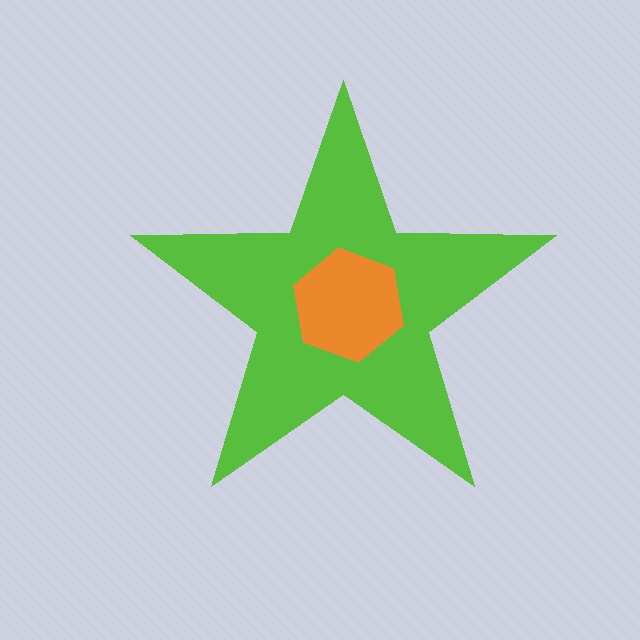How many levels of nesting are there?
2.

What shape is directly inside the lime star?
The orange hexagon.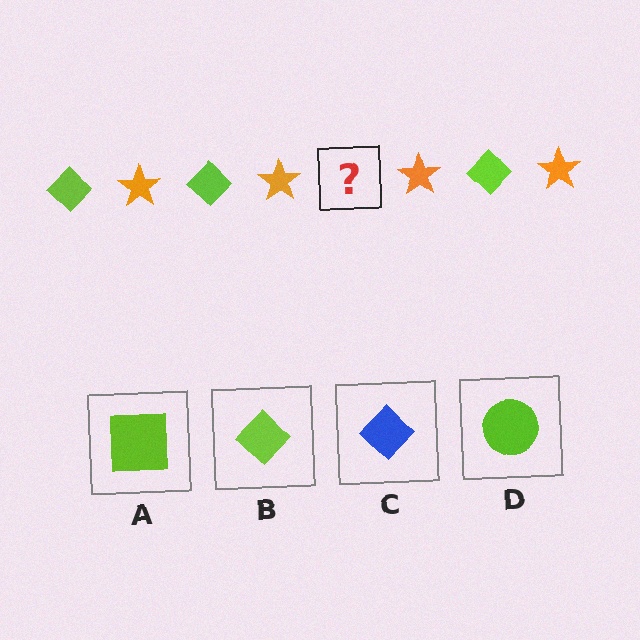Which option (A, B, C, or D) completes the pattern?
B.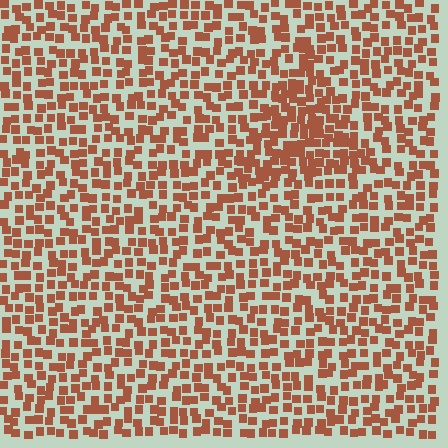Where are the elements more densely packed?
The elements are more densely packed inside the triangle boundary.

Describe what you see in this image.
The image contains small brown elements arranged at two different densities. A triangle-shaped region is visible where the elements are more densely packed than the surrounding area.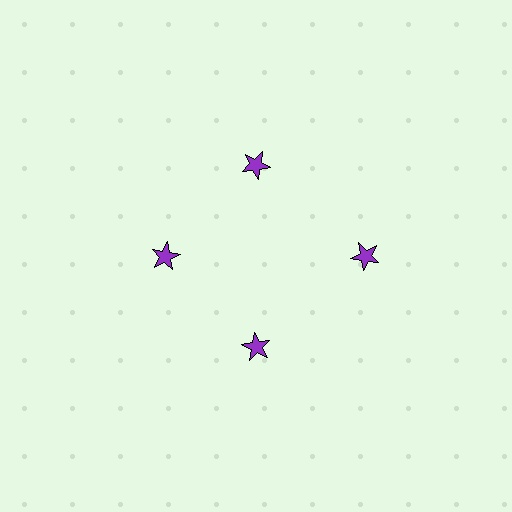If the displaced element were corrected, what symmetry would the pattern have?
It would have 4-fold rotational symmetry — the pattern would map onto itself every 90 degrees.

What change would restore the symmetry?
The symmetry would be restored by moving it inward, back onto the ring so that all 4 stars sit at equal angles and equal distance from the center.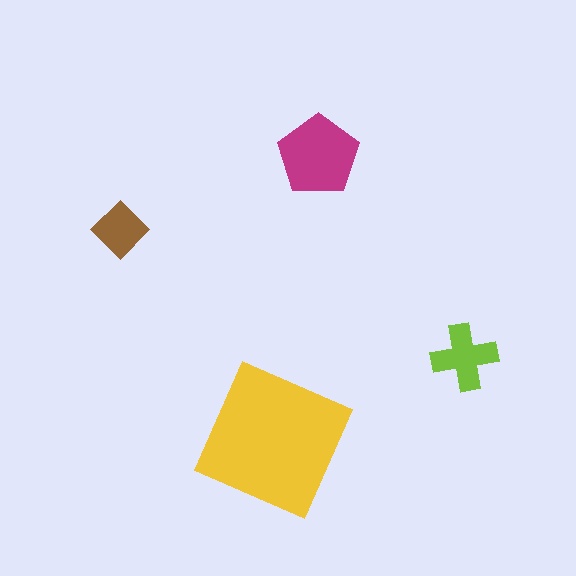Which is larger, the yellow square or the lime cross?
The yellow square.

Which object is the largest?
The yellow square.